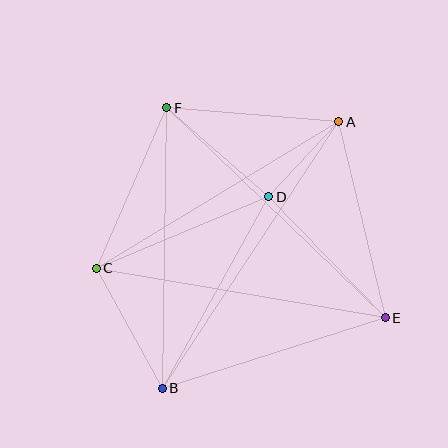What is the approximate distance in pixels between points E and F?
The distance between E and F is approximately 303 pixels.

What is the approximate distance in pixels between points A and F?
The distance between A and F is approximately 173 pixels.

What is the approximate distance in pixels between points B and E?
The distance between B and E is approximately 234 pixels.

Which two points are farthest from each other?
Points A and B are farthest from each other.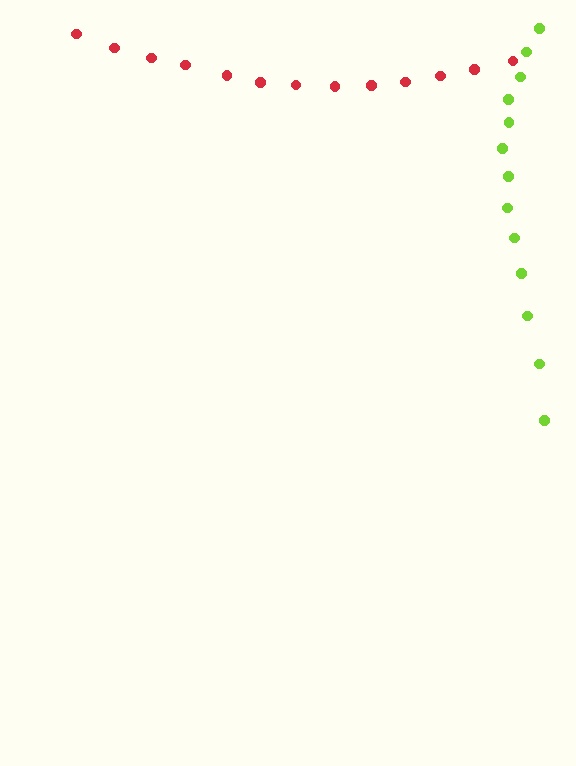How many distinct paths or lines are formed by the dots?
There are 2 distinct paths.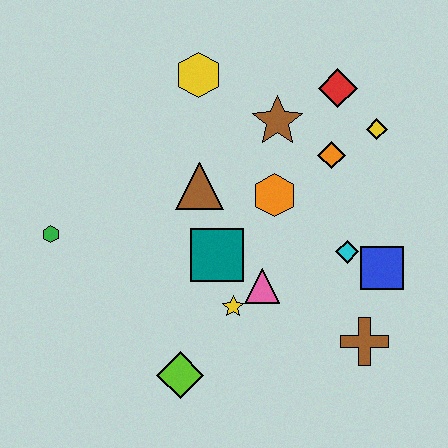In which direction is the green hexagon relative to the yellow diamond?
The green hexagon is to the left of the yellow diamond.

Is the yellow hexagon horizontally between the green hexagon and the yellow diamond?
Yes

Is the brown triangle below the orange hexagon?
No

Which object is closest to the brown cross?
The blue square is closest to the brown cross.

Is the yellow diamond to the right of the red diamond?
Yes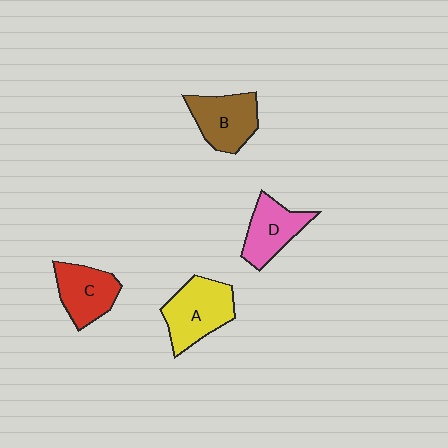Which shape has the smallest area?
Shape D (pink).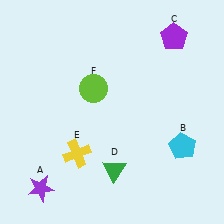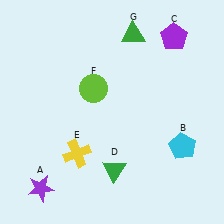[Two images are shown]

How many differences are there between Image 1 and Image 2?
There is 1 difference between the two images.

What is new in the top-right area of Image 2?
A green triangle (G) was added in the top-right area of Image 2.